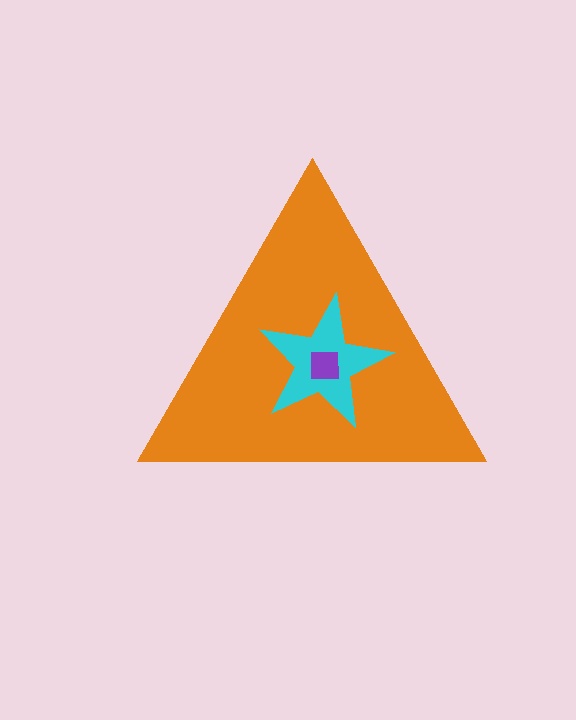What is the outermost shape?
The orange triangle.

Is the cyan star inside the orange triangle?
Yes.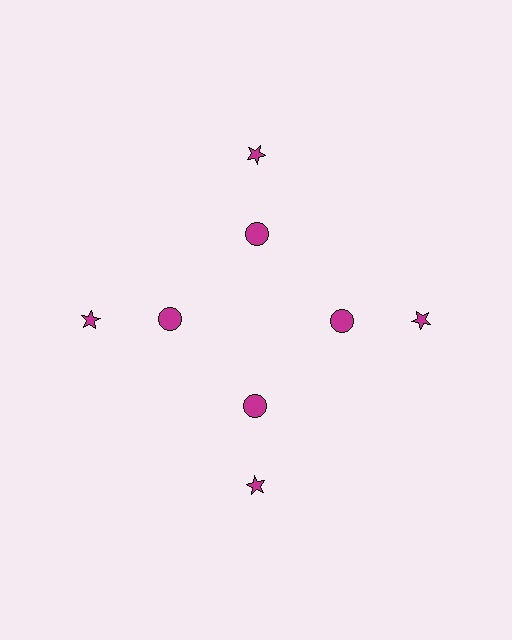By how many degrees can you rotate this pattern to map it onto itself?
The pattern maps onto itself every 90 degrees of rotation.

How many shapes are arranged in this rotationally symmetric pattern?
There are 8 shapes, arranged in 4 groups of 2.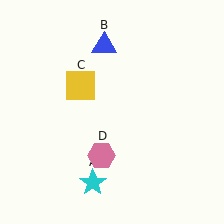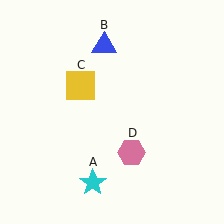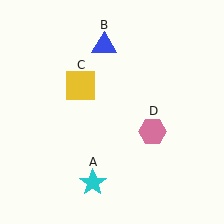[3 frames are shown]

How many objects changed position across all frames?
1 object changed position: pink hexagon (object D).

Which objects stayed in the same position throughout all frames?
Cyan star (object A) and blue triangle (object B) and yellow square (object C) remained stationary.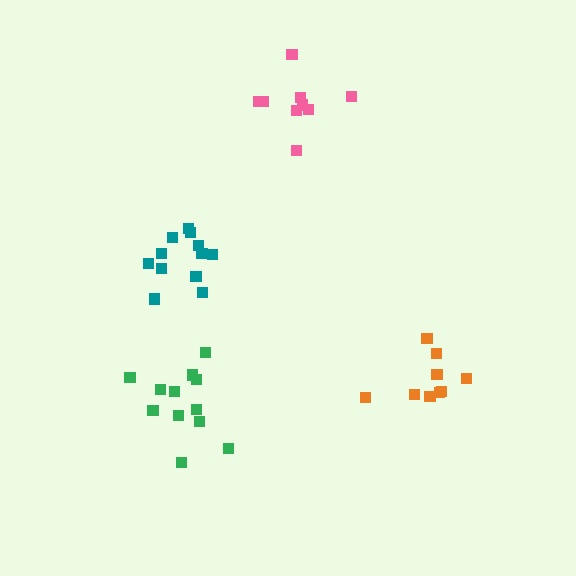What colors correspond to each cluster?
The clusters are colored: green, pink, orange, teal.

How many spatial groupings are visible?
There are 4 spatial groupings.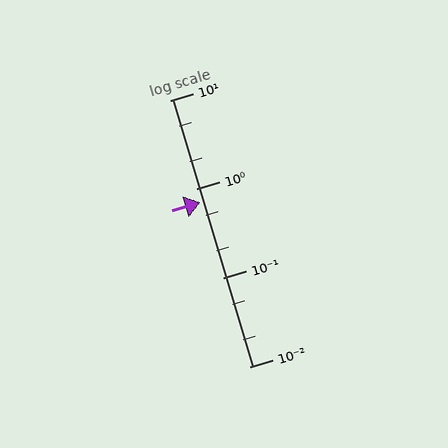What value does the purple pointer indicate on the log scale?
The pointer indicates approximately 0.71.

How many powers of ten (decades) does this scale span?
The scale spans 3 decades, from 0.01 to 10.